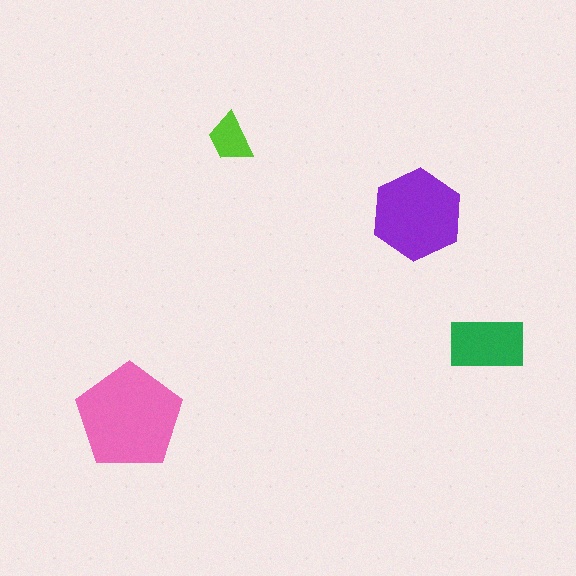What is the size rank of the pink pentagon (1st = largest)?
1st.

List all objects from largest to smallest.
The pink pentagon, the purple hexagon, the green rectangle, the lime trapezoid.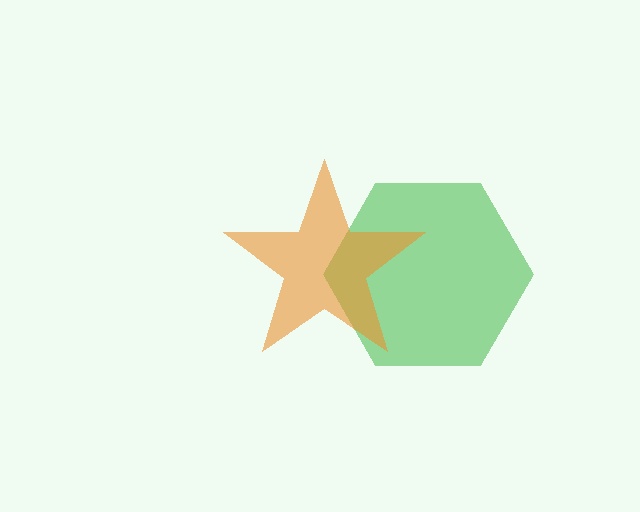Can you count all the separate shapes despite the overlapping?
Yes, there are 2 separate shapes.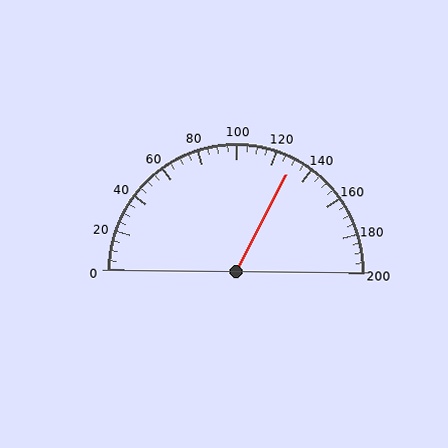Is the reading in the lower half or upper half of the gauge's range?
The reading is in the upper half of the range (0 to 200).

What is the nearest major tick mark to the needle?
The nearest major tick mark is 120.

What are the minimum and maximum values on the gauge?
The gauge ranges from 0 to 200.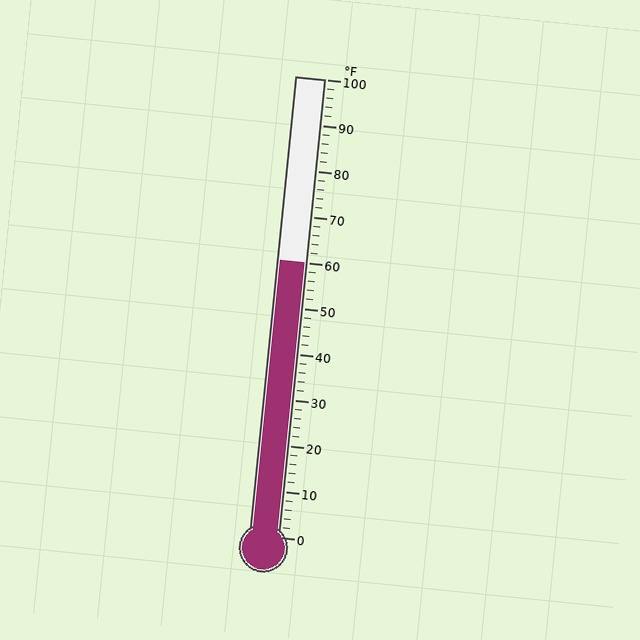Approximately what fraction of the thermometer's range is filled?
The thermometer is filled to approximately 60% of its range.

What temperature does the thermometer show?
The thermometer shows approximately 60°F.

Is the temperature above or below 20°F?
The temperature is above 20°F.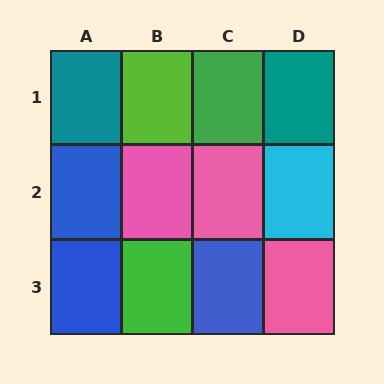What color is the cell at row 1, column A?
Teal.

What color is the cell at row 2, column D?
Cyan.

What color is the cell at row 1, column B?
Lime.